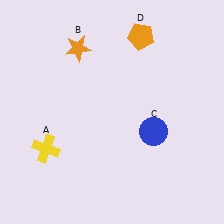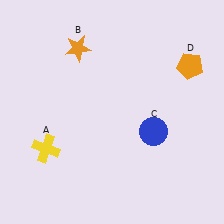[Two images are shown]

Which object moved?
The orange pentagon (D) moved right.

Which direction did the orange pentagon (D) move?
The orange pentagon (D) moved right.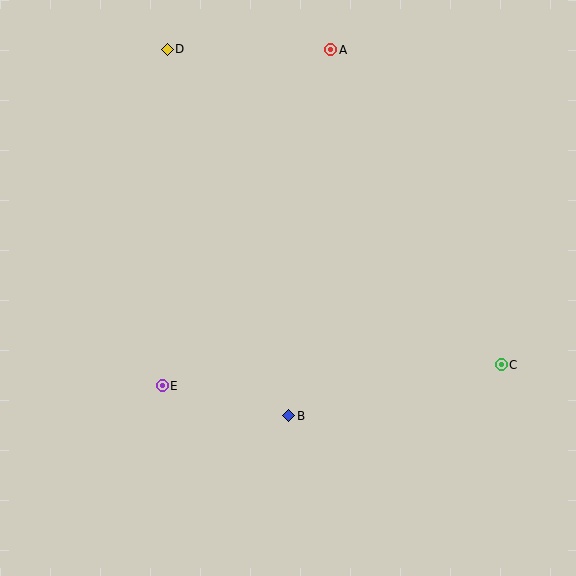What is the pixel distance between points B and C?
The distance between B and C is 218 pixels.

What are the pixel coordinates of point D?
Point D is at (167, 49).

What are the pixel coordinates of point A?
Point A is at (331, 50).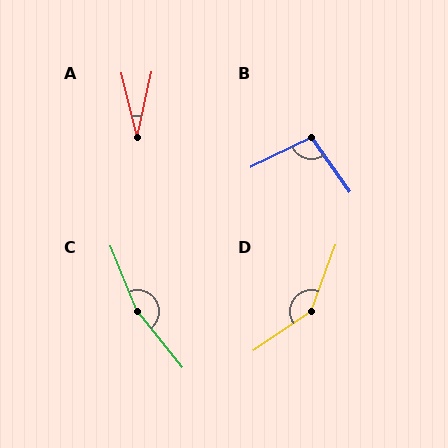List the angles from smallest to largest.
A (26°), B (100°), D (145°), C (163°).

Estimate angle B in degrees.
Approximately 100 degrees.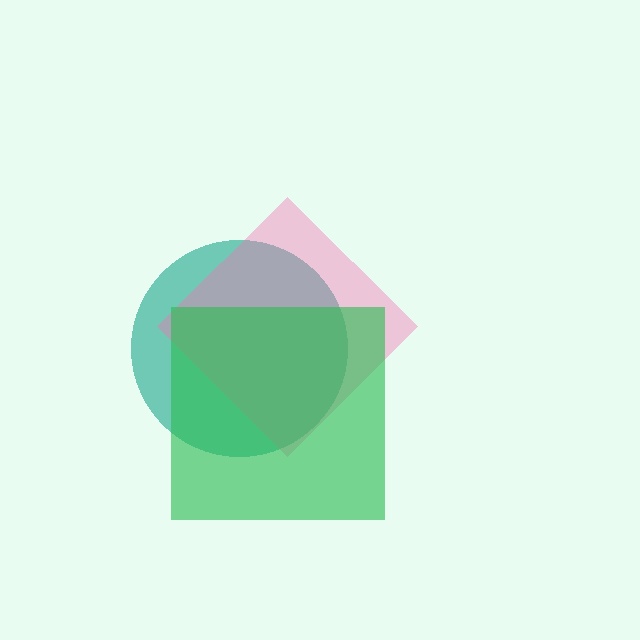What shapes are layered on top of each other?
The layered shapes are: a teal circle, a pink diamond, a green square.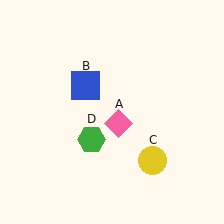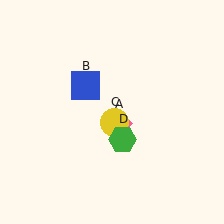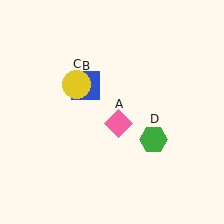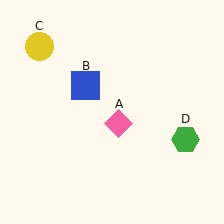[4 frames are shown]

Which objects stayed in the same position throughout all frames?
Pink diamond (object A) and blue square (object B) remained stationary.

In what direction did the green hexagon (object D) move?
The green hexagon (object D) moved right.